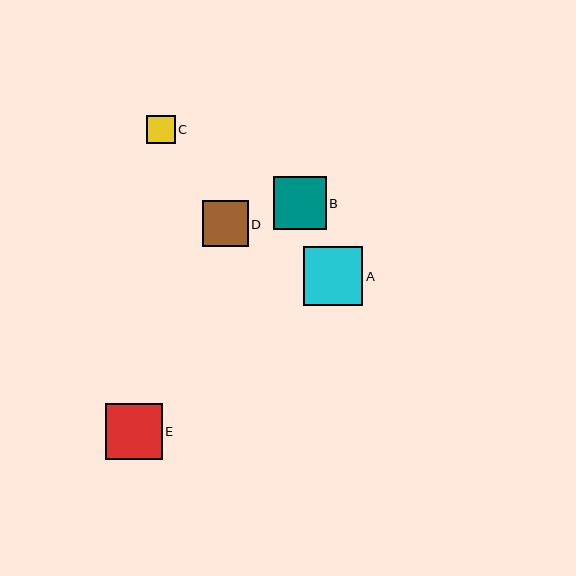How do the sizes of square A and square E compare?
Square A and square E are approximately the same size.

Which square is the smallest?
Square C is the smallest with a size of approximately 29 pixels.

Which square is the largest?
Square A is the largest with a size of approximately 59 pixels.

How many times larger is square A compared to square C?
Square A is approximately 2.1 times the size of square C.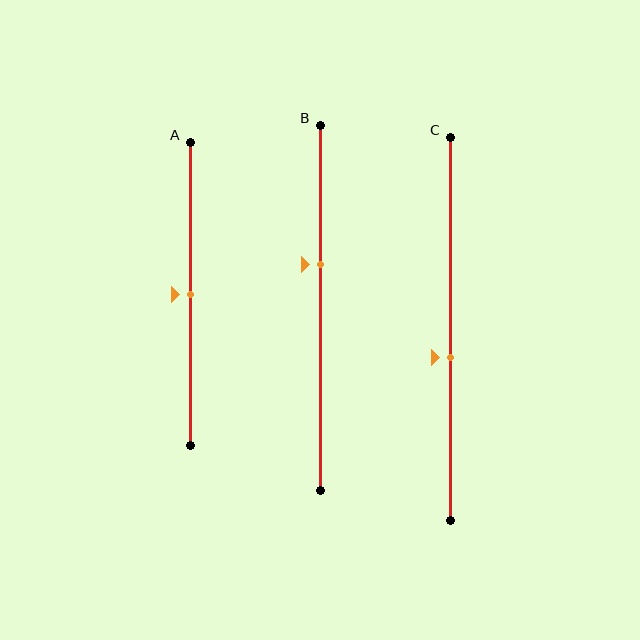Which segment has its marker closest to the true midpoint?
Segment A has its marker closest to the true midpoint.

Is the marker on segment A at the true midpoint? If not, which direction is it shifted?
Yes, the marker on segment A is at the true midpoint.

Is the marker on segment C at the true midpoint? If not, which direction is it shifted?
No, the marker on segment C is shifted downward by about 8% of the segment length.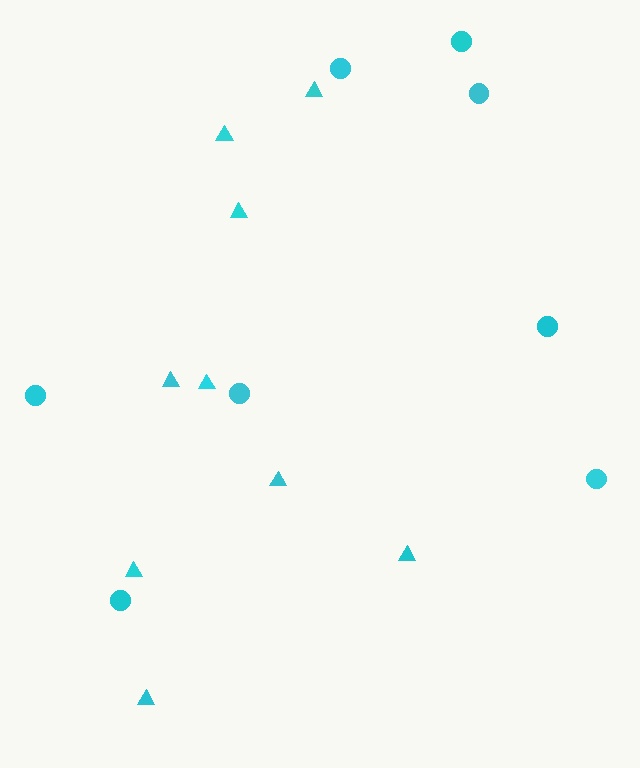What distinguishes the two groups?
There are 2 groups: one group of circles (8) and one group of triangles (9).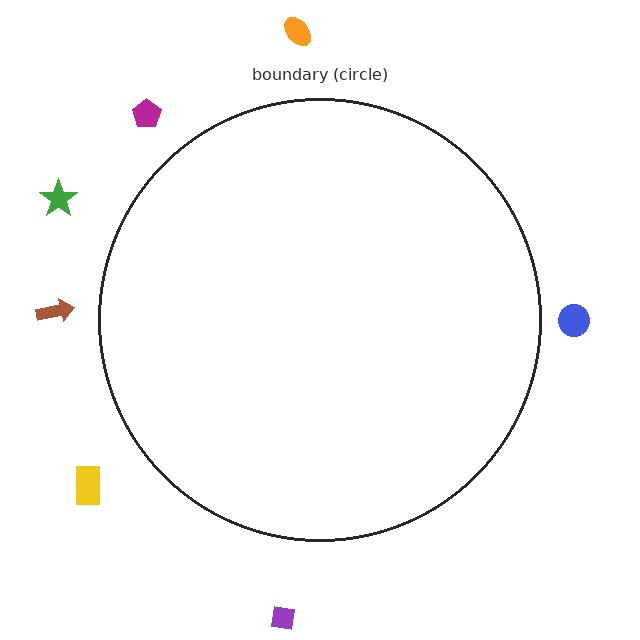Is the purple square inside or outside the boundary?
Outside.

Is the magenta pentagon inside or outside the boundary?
Outside.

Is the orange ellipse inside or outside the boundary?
Outside.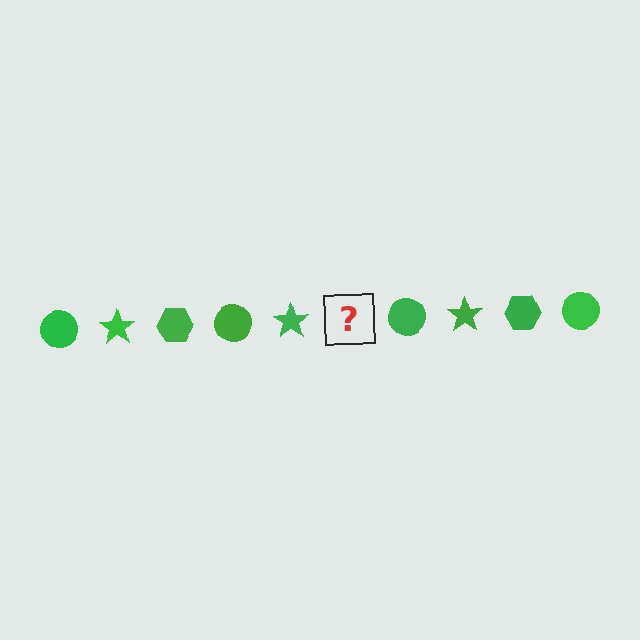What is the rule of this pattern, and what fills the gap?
The rule is that the pattern cycles through circle, star, hexagon shapes in green. The gap should be filled with a green hexagon.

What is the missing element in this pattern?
The missing element is a green hexagon.